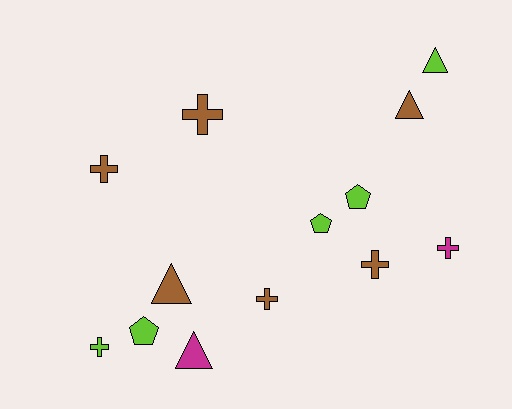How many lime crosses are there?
There is 1 lime cross.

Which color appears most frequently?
Brown, with 6 objects.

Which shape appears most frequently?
Cross, with 6 objects.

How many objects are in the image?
There are 13 objects.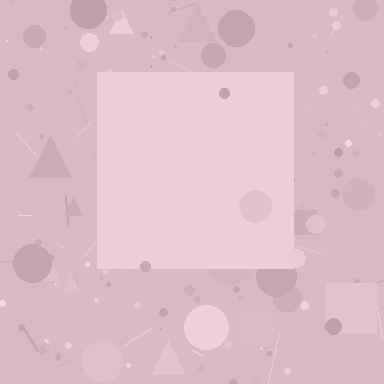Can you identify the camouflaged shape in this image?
The camouflaged shape is a square.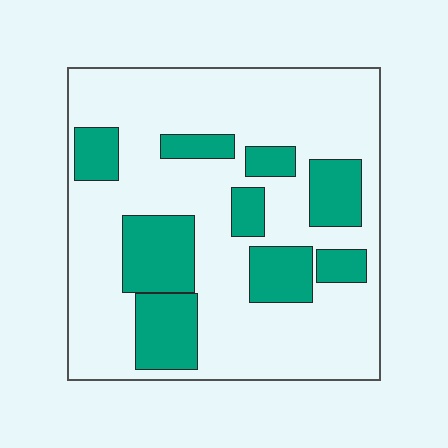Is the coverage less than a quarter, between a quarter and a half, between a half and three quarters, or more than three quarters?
Between a quarter and a half.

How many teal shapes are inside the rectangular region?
9.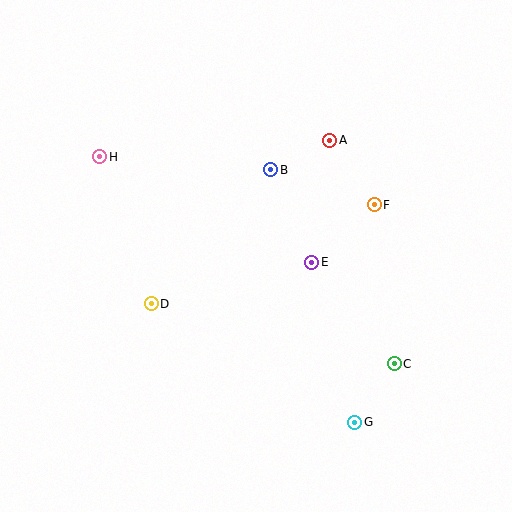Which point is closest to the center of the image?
Point E at (312, 262) is closest to the center.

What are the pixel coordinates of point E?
Point E is at (312, 262).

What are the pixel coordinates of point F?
Point F is at (374, 205).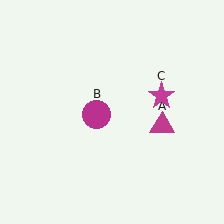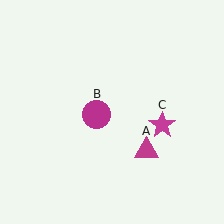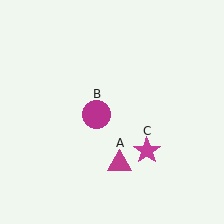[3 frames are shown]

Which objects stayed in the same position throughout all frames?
Magenta circle (object B) remained stationary.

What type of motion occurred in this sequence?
The magenta triangle (object A), magenta star (object C) rotated clockwise around the center of the scene.